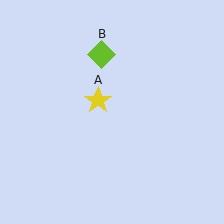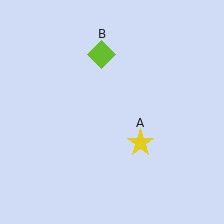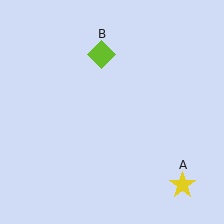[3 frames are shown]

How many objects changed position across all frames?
1 object changed position: yellow star (object A).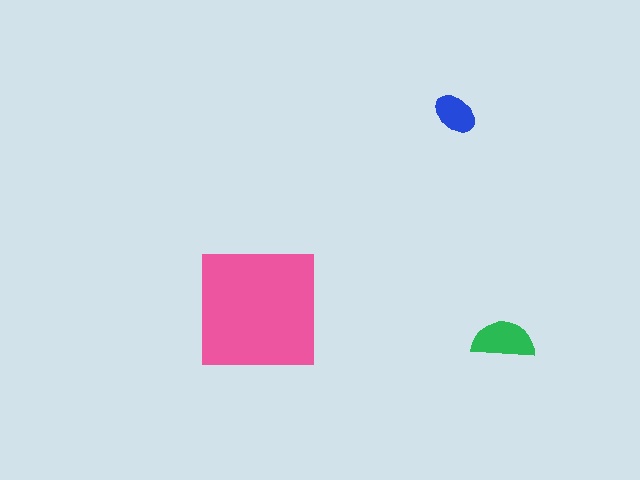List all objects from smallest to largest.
The blue ellipse, the green semicircle, the pink square.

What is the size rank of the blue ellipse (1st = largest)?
3rd.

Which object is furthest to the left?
The pink square is leftmost.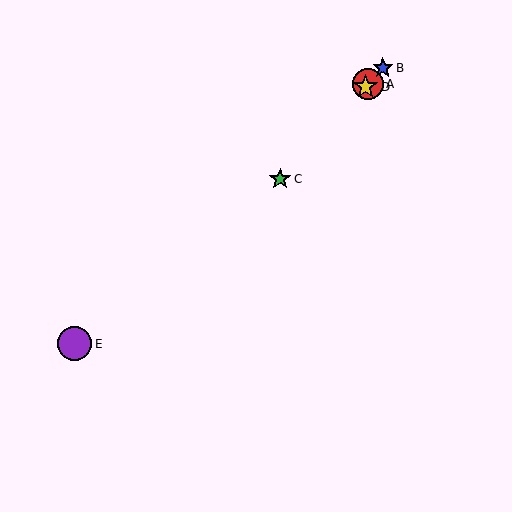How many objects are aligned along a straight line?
4 objects (A, B, C, D) are aligned along a straight line.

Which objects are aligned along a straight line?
Objects A, B, C, D are aligned along a straight line.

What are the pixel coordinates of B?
Object B is at (383, 68).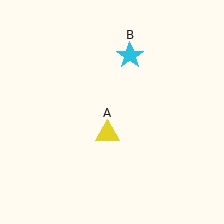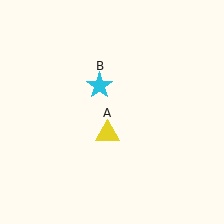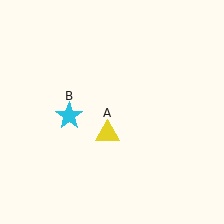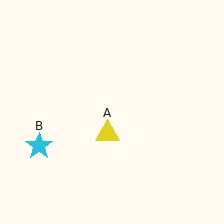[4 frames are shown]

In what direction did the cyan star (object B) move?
The cyan star (object B) moved down and to the left.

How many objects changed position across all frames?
1 object changed position: cyan star (object B).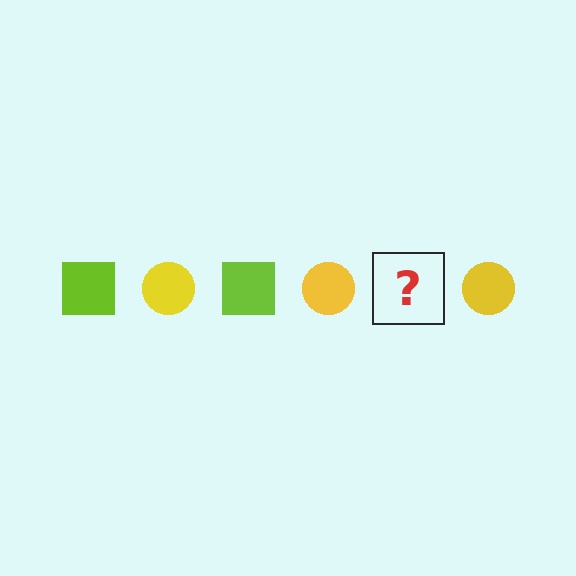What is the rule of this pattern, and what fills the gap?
The rule is that the pattern alternates between lime square and yellow circle. The gap should be filled with a lime square.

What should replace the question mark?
The question mark should be replaced with a lime square.